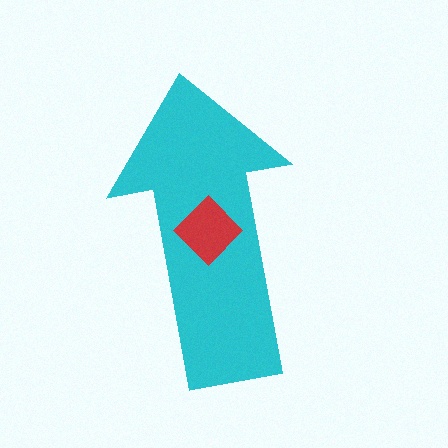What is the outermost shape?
The cyan arrow.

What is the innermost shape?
The red diamond.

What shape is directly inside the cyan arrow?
The red diamond.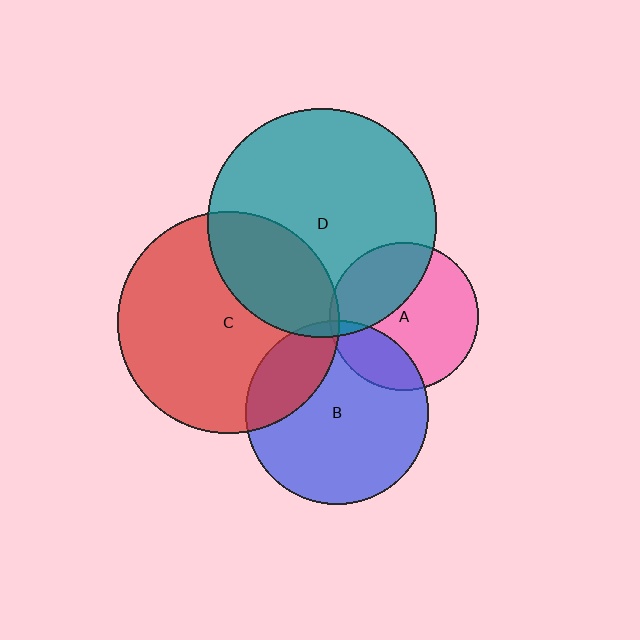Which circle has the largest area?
Circle D (teal).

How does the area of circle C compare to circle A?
Approximately 2.2 times.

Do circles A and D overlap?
Yes.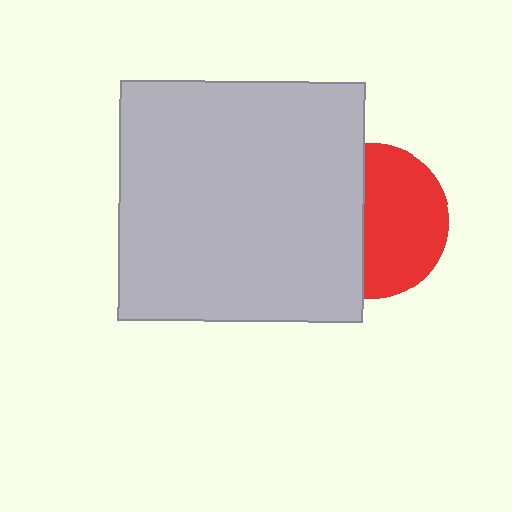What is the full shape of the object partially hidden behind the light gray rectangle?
The partially hidden object is a red circle.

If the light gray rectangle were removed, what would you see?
You would see the complete red circle.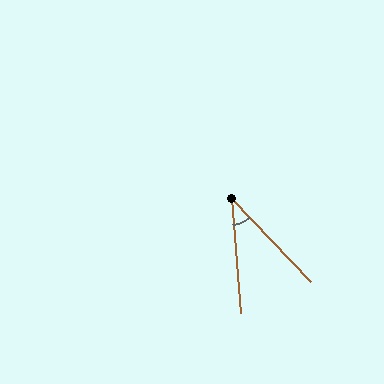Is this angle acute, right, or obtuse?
It is acute.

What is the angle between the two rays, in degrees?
Approximately 39 degrees.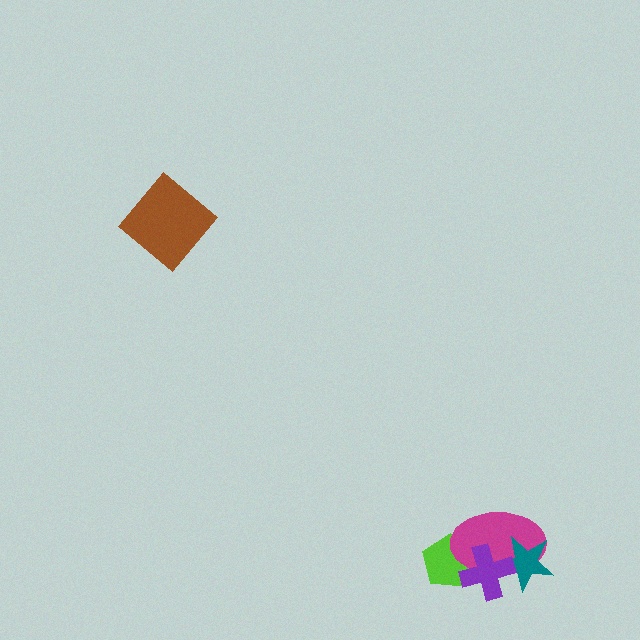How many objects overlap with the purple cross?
3 objects overlap with the purple cross.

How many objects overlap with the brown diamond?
0 objects overlap with the brown diamond.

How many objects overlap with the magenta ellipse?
3 objects overlap with the magenta ellipse.